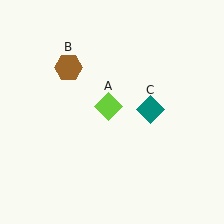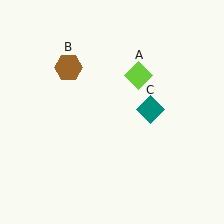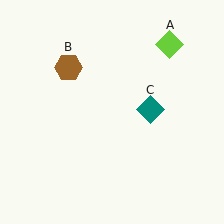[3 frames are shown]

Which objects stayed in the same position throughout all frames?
Brown hexagon (object B) and teal diamond (object C) remained stationary.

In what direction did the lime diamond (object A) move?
The lime diamond (object A) moved up and to the right.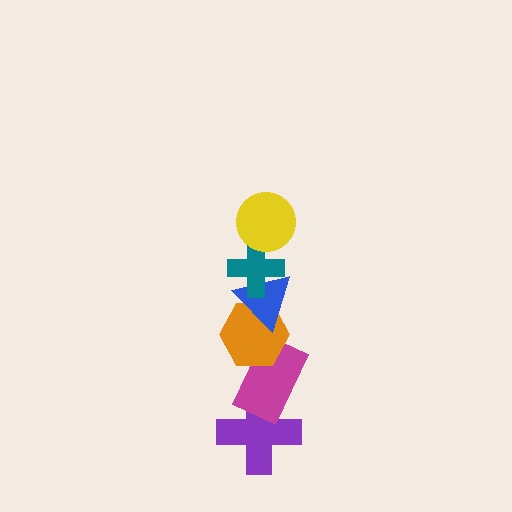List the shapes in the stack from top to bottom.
From top to bottom: the yellow circle, the teal cross, the blue triangle, the orange hexagon, the magenta rectangle, the purple cross.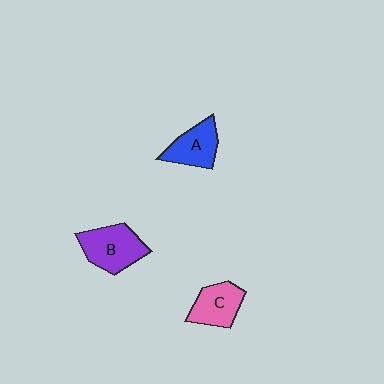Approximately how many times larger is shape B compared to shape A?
Approximately 1.3 times.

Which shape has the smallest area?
Shape A (blue).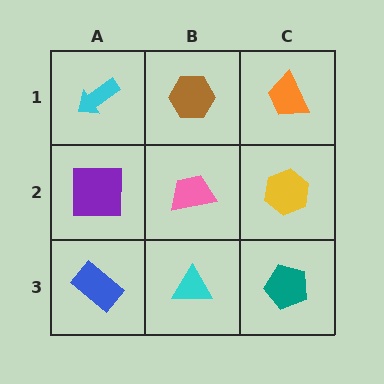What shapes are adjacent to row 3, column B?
A pink trapezoid (row 2, column B), a blue rectangle (row 3, column A), a teal pentagon (row 3, column C).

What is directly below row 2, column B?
A cyan triangle.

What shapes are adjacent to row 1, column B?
A pink trapezoid (row 2, column B), a cyan arrow (row 1, column A), an orange trapezoid (row 1, column C).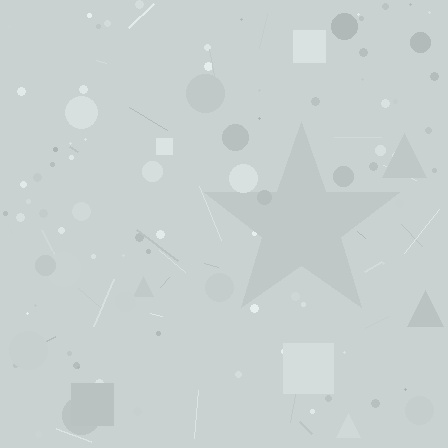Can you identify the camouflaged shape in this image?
The camouflaged shape is a star.